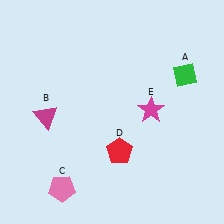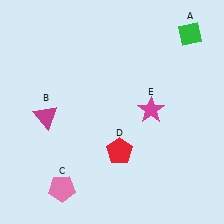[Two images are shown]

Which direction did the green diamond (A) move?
The green diamond (A) moved up.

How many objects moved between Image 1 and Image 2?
1 object moved between the two images.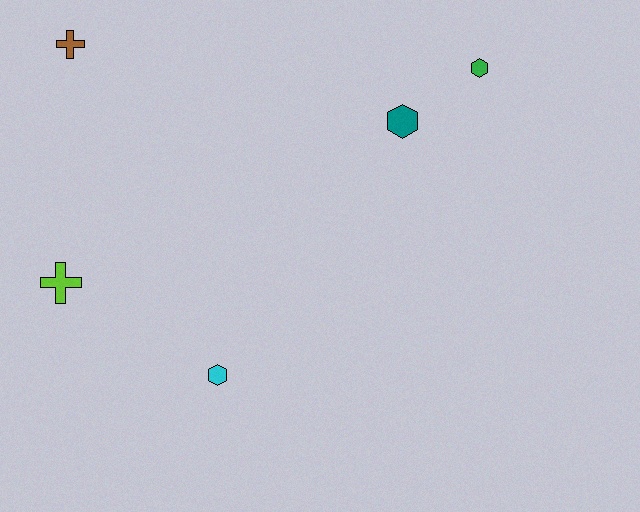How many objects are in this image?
There are 5 objects.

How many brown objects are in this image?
There is 1 brown object.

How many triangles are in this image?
There are no triangles.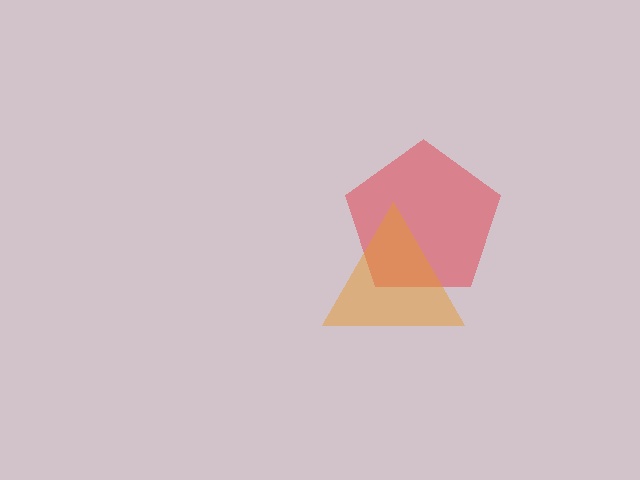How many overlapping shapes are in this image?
There are 2 overlapping shapes in the image.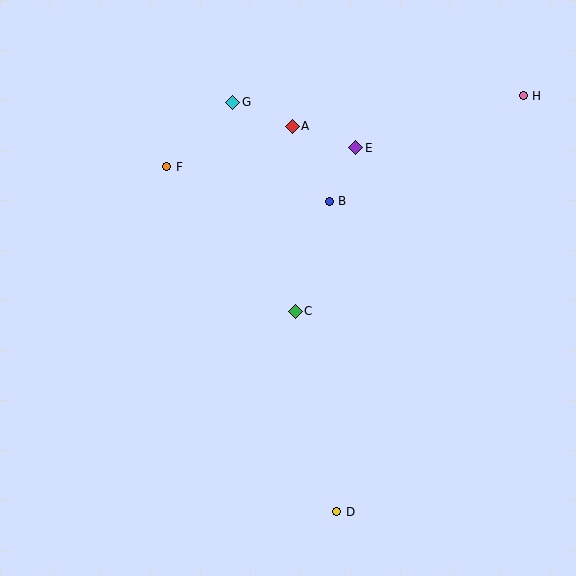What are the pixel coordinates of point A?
Point A is at (292, 126).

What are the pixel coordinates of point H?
Point H is at (523, 96).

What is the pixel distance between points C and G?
The distance between C and G is 218 pixels.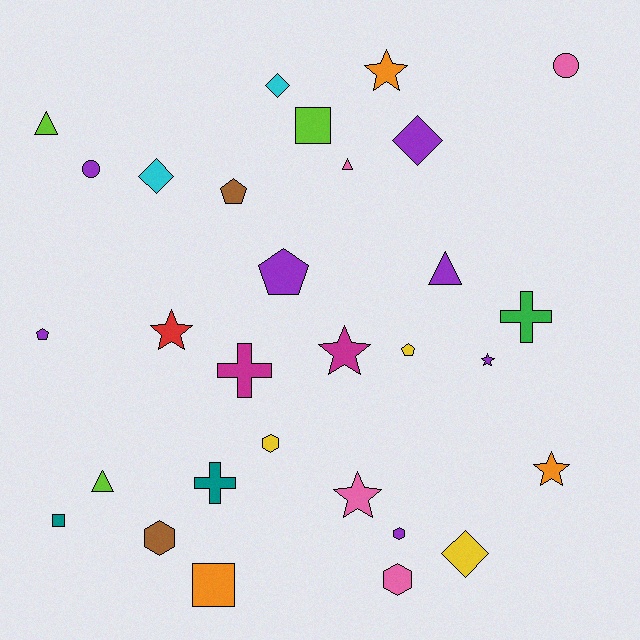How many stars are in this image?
There are 6 stars.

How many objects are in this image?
There are 30 objects.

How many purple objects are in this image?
There are 7 purple objects.